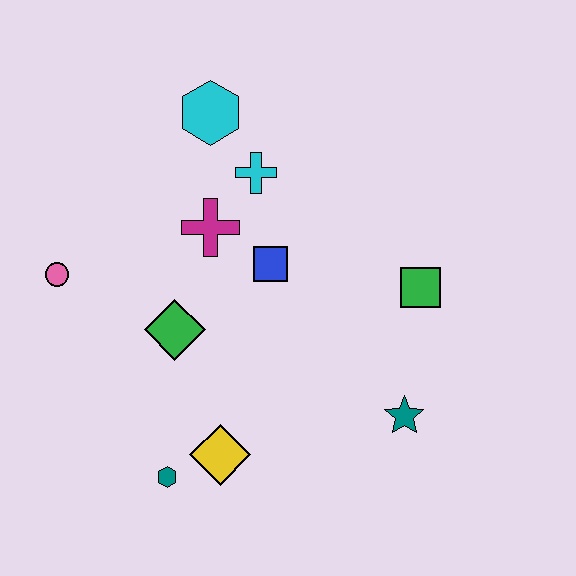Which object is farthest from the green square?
The pink circle is farthest from the green square.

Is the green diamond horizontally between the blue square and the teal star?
No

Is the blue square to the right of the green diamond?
Yes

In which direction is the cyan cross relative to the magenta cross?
The cyan cross is above the magenta cross.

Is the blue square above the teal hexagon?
Yes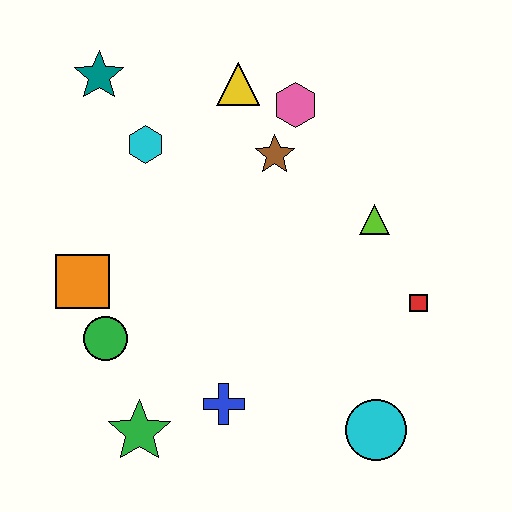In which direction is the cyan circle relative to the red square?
The cyan circle is below the red square.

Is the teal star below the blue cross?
No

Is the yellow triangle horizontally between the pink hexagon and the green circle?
Yes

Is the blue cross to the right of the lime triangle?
No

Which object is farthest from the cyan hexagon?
The cyan circle is farthest from the cyan hexagon.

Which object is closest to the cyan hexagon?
The teal star is closest to the cyan hexagon.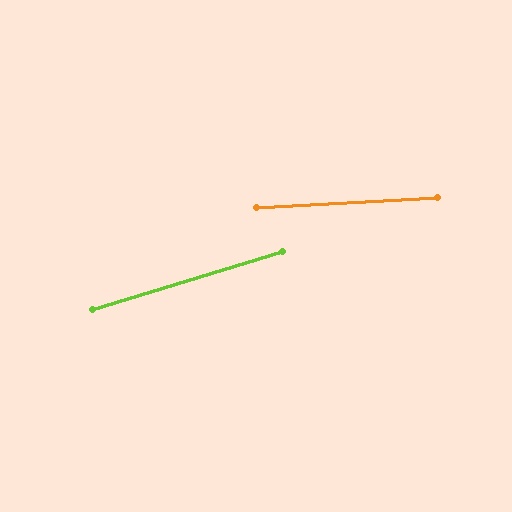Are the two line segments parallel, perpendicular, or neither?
Neither parallel nor perpendicular — they differ by about 13°.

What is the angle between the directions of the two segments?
Approximately 13 degrees.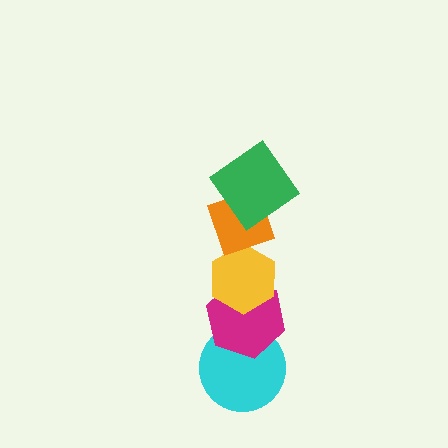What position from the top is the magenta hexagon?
The magenta hexagon is 4th from the top.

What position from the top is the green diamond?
The green diamond is 1st from the top.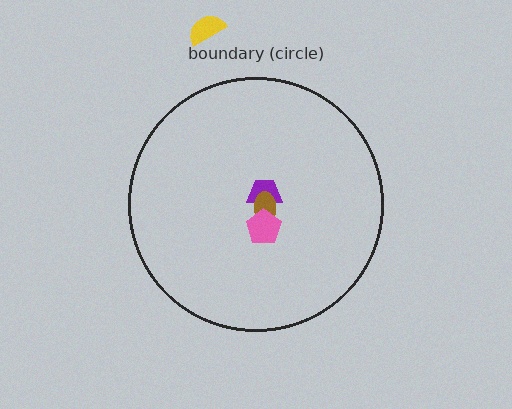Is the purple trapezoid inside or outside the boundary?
Inside.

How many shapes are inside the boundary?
3 inside, 1 outside.